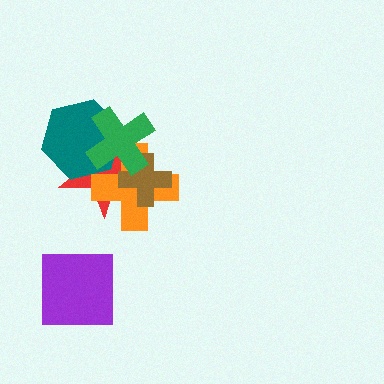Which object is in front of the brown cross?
The green cross is in front of the brown cross.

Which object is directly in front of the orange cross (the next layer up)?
The brown cross is directly in front of the orange cross.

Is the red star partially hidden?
Yes, it is partially covered by another shape.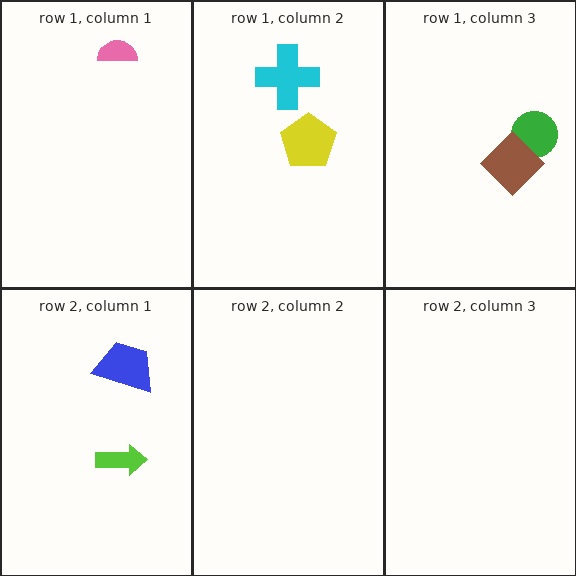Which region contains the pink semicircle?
The row 1, column 1 region.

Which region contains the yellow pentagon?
The row 1, column 2 region.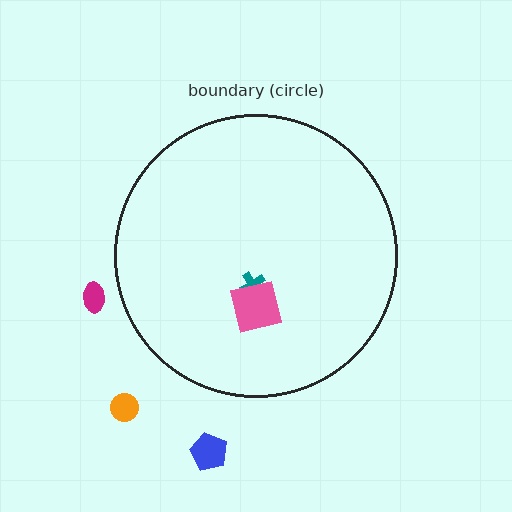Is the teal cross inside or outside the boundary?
Inside.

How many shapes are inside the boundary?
2 inside, 3 outside.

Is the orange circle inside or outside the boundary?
Outside.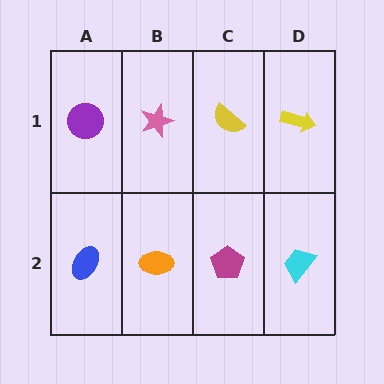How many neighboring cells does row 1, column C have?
3.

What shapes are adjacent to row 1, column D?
A cyan trapezoid (row 2, column D), a yellow semicircle (row 1, column C).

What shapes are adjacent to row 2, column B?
A pink star (row 1, column B), a blue ellipse (row 2, column A), a magenta pentagon (row 2, column C).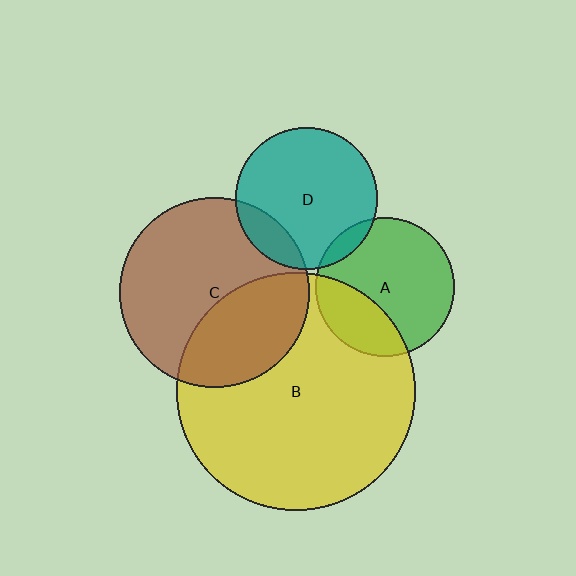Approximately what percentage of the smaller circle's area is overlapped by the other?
Approximately 15%.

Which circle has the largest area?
Circle B (yellow).